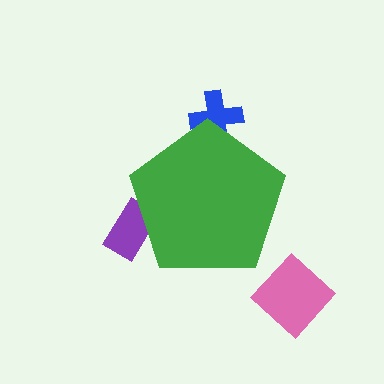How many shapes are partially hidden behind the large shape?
2 shapes are partially hidden.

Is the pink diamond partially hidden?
No, the pink diamond is fully visible.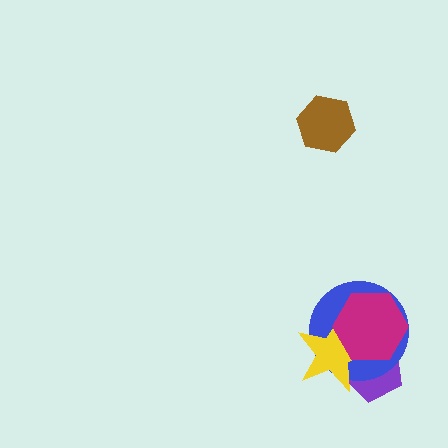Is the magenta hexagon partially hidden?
No, no other shape covers it.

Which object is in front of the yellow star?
The magenta hexagon is in front of the yellow star.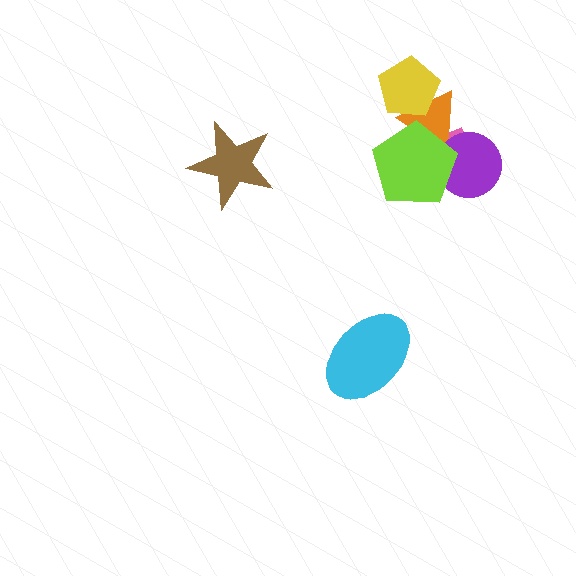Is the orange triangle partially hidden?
Yes, it is partially covered by another shape.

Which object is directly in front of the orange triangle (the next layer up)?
The purple circle is directly in front of the orange triangle.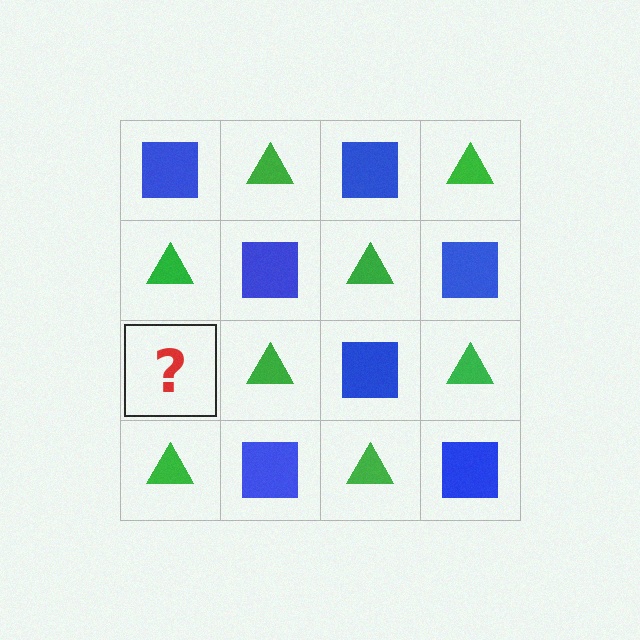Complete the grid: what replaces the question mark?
The question mark should be replaced with a blue square.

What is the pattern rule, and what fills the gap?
The rule is that it alternates blue square and green triangle in a checkerboard pattern. The gap should be filled with a blue square.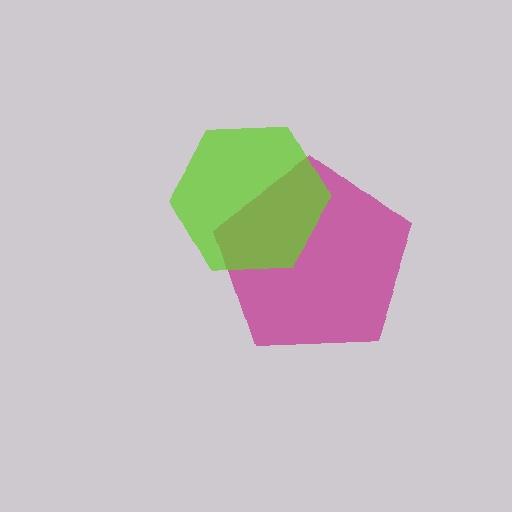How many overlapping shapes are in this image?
There are 2 overlapping shapes in the image.